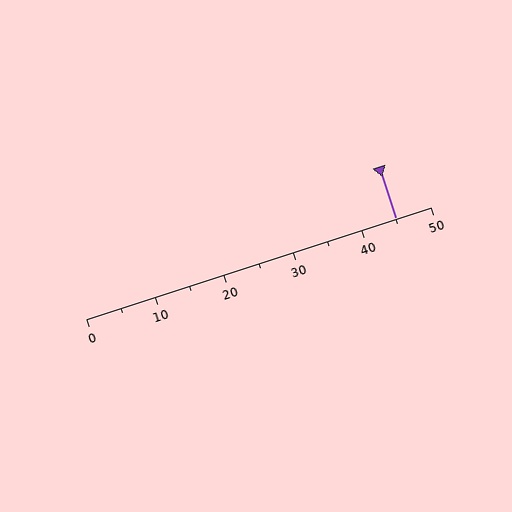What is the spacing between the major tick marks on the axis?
The major ticks are spaced 10 apart.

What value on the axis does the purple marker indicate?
The marker indicates approximately 45.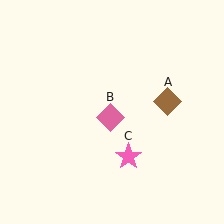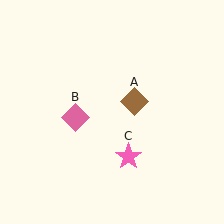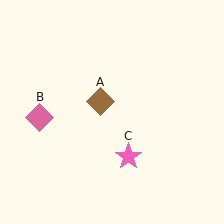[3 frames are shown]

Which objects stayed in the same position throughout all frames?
Pink star (object C) remained stationary.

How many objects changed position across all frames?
2 objects changed position: brown diamond (object A), pink diamond (object B).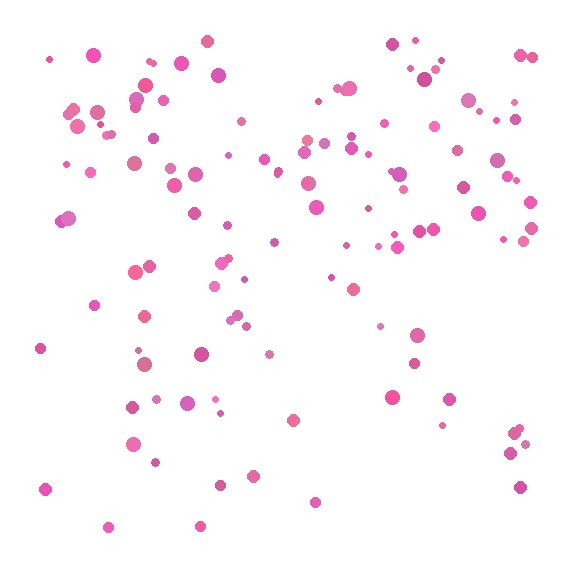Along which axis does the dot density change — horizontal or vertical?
Vertical.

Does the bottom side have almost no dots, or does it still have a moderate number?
Still a moderate number, just noticeably fewer than the top.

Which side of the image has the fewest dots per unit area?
The bottom.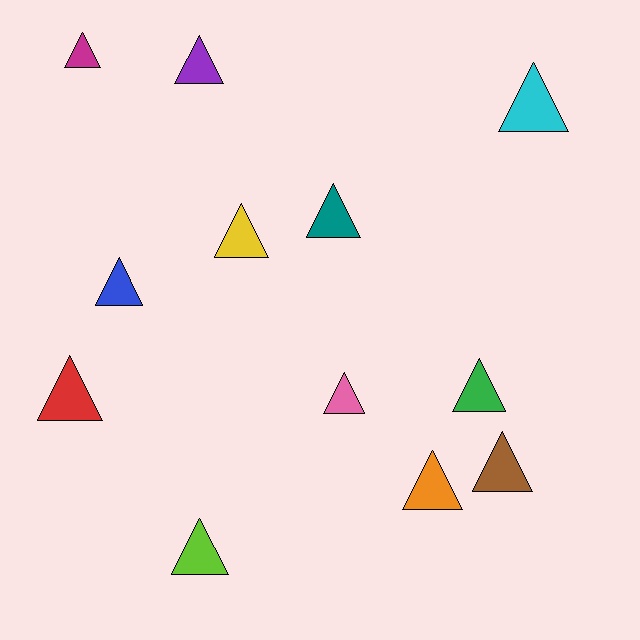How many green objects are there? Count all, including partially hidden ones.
There is 1 green object.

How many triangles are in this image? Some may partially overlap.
There are 12 triangles.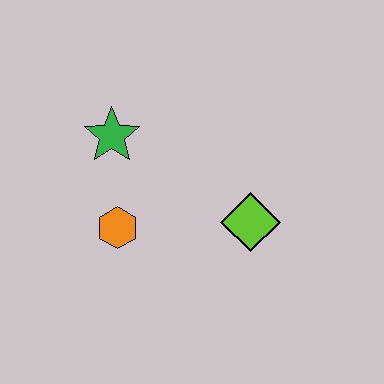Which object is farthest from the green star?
The lime diamond is farthest from the green star.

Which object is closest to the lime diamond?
The orange hexagon is closest to the lime diamond.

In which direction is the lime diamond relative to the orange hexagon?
The lime diamond is to the right of the orange hexagon.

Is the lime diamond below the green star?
Yes